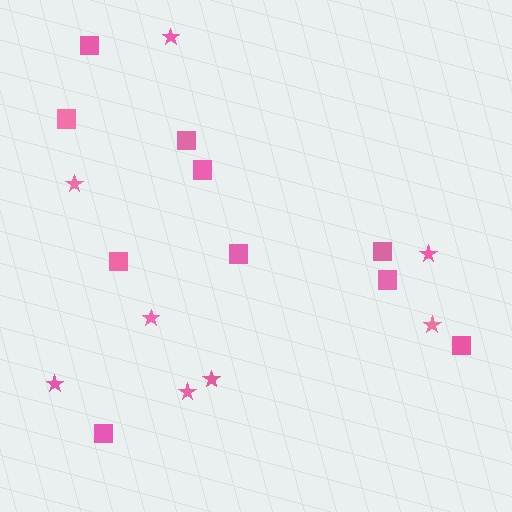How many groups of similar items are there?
There are 2 groups: one group of squares (10) and one group of stars (8).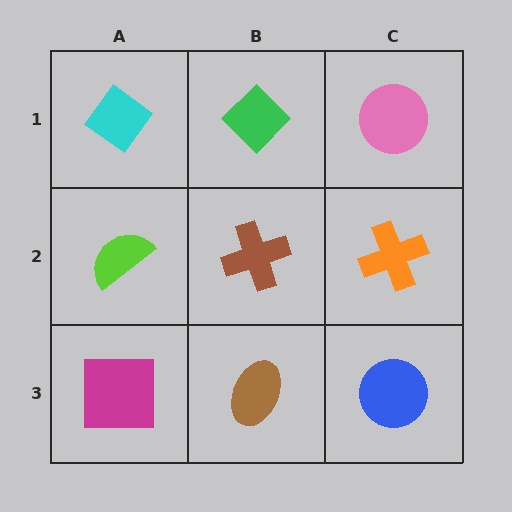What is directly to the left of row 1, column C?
A green diamond.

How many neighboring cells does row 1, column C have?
2.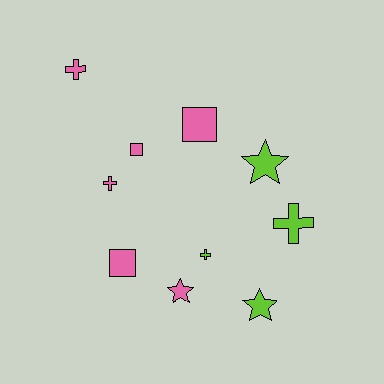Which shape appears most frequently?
Cross, with 4 objects.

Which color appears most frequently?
Pink, with 6 objects.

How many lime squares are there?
There are no lime squares.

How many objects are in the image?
There are 10 objects.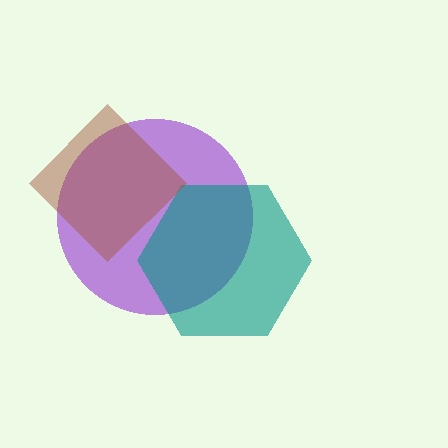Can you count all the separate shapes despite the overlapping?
Yes, there are 3 separate shapes.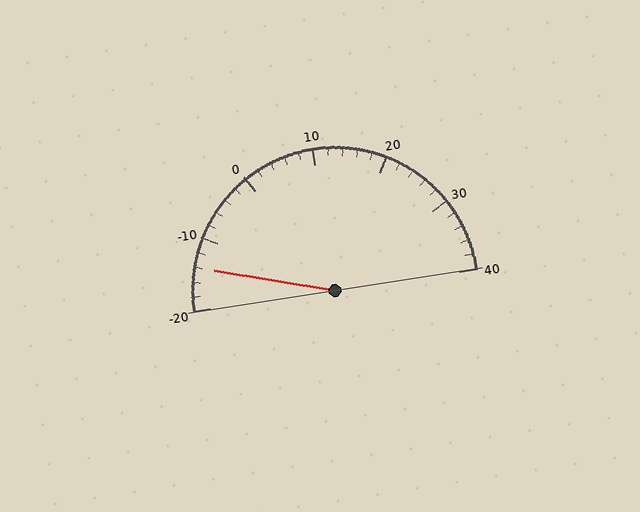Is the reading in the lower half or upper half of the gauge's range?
The reading is in the lower half of the range (-20 to 40).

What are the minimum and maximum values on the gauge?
The gauge ranges from -20 to 40.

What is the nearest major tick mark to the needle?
The nearest major tick mark is -10.